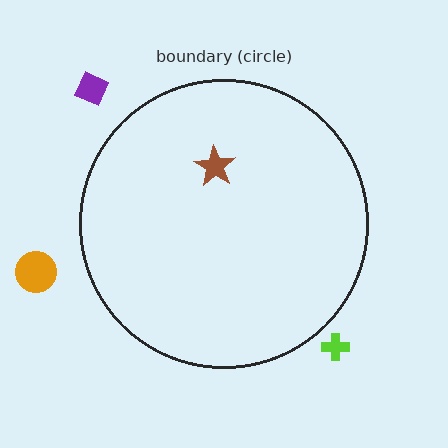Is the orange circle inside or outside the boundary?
Outside.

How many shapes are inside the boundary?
1 inside, 3 outside.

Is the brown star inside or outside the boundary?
Inside.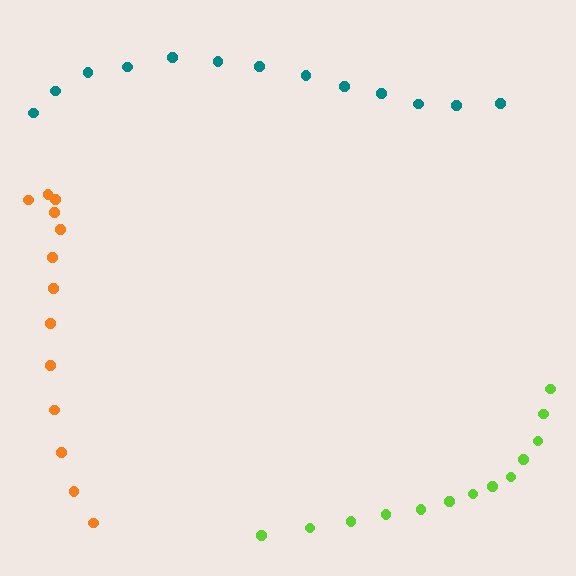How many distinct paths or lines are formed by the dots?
There are 3 distinct paths.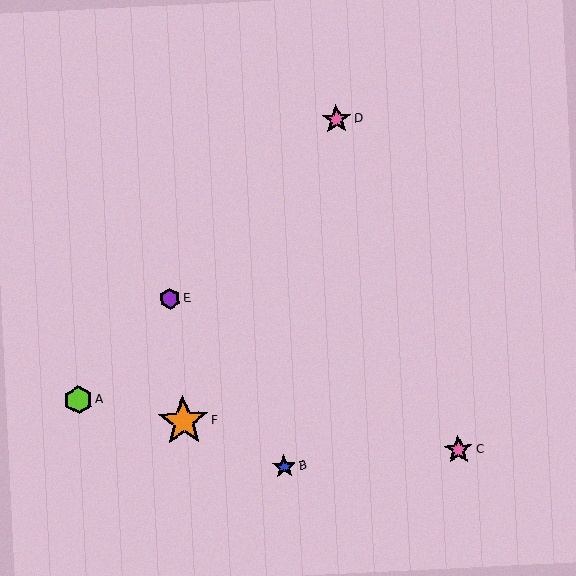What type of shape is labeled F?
Shape F is an orange star.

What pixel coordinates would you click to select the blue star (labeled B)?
Click at (284, 467) to select the blue star B.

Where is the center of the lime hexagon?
The center of the lime hexagon is at (78, 400).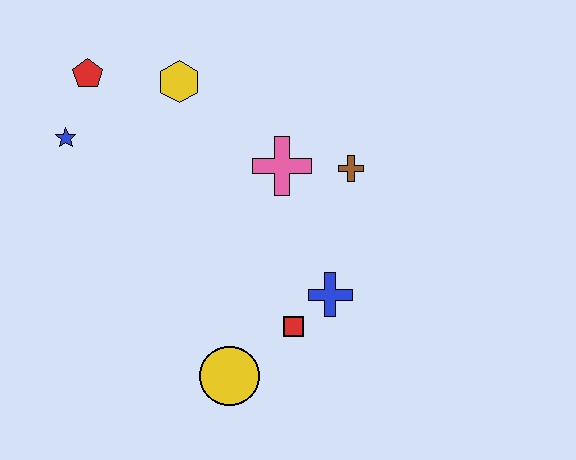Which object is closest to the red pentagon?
The blue star is closest to the red pentagon.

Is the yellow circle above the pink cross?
No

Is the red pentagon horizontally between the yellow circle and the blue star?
Yes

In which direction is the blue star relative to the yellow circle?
The blue star is above the yellow circle.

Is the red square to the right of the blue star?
Yes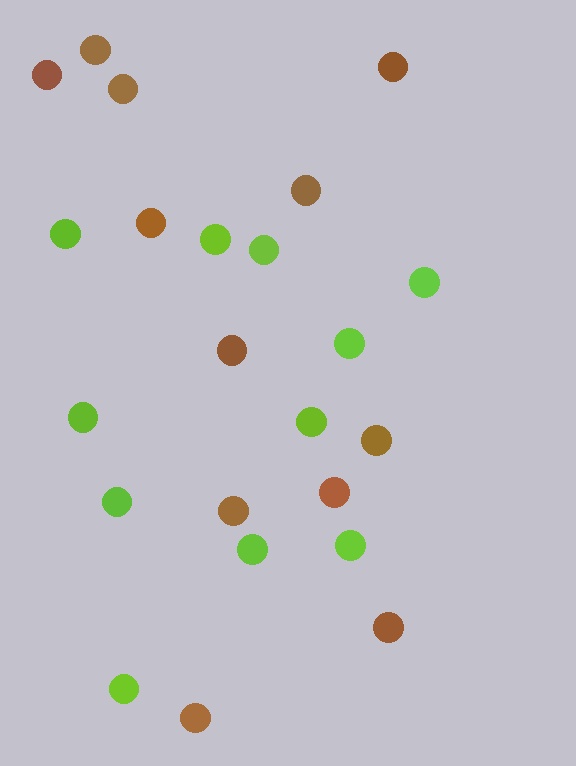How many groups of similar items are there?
There are 2 groups: one group of lime circles (11) and one group of brown circles (12).